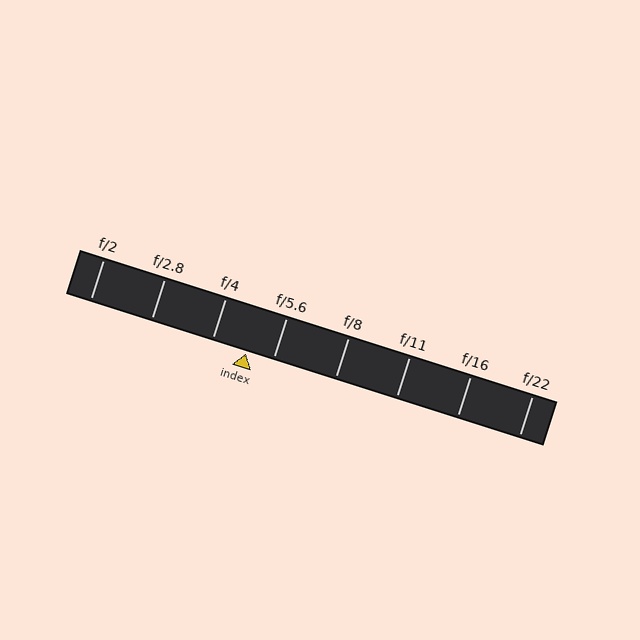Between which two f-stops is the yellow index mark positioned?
The index mark is between f/4 and f/5.6.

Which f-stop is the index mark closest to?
The index mark is closest to f/5.6.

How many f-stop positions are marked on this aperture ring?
There are 8 f-stop positions marked.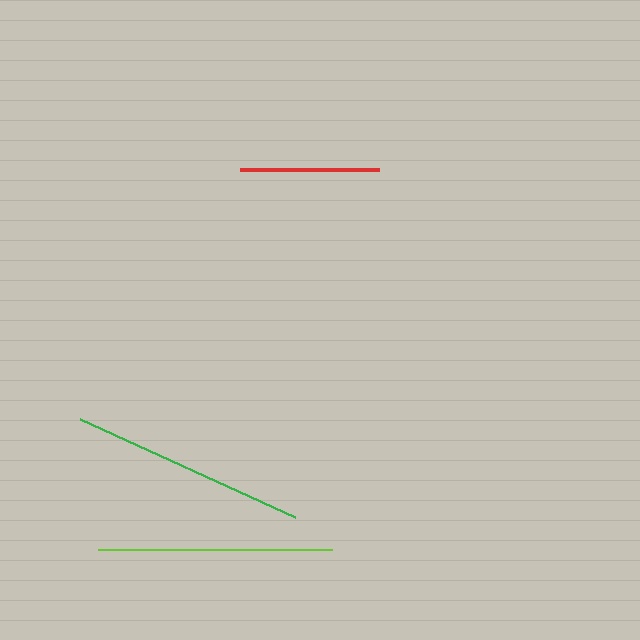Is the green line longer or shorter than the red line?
The green line is longer than the red line.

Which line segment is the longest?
The green line is the longest at approximately 236 pixels.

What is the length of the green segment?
The green segment is approximately 236 pixels long.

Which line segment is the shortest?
The red line is the shortest at approximately 139 pixels.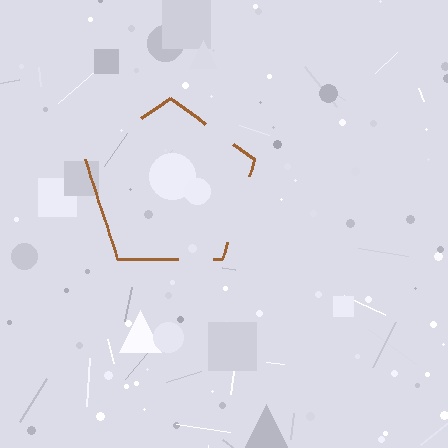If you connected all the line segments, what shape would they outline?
They would outline a pentagon.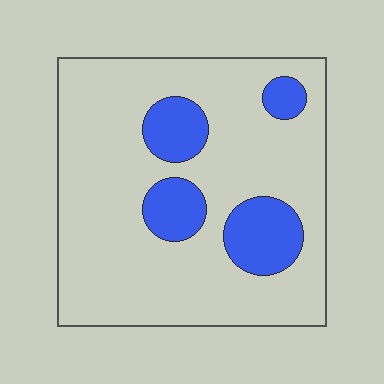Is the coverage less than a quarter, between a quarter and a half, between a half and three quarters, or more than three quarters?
Less than a quarter.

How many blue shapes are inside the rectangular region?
4.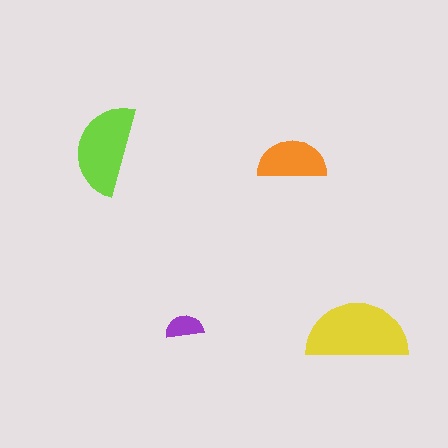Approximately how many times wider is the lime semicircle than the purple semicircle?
About 2.5 times wider.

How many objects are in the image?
There are 4 objects in the image.